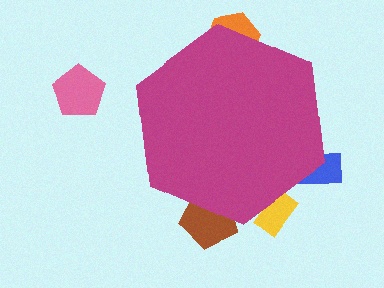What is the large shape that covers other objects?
A magenta hexagon.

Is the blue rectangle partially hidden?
Yes, the blue rectangle is partially hidden behind the magenta hexagon.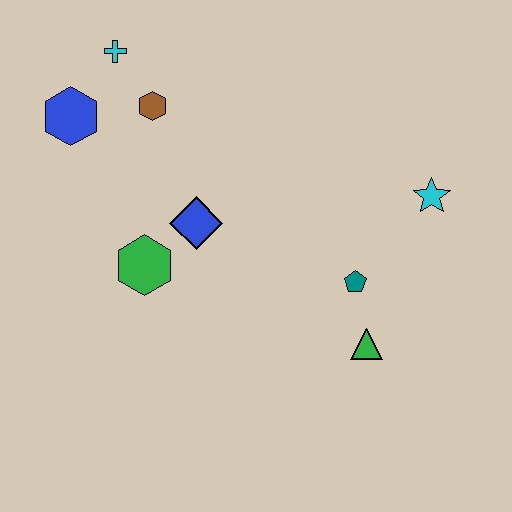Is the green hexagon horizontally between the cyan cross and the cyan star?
Yes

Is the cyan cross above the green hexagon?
Yes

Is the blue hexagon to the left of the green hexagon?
Yes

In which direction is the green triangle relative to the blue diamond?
The green triangle is to the right of the blue diamond.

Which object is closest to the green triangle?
The teal pentagon is closest to the green triangle.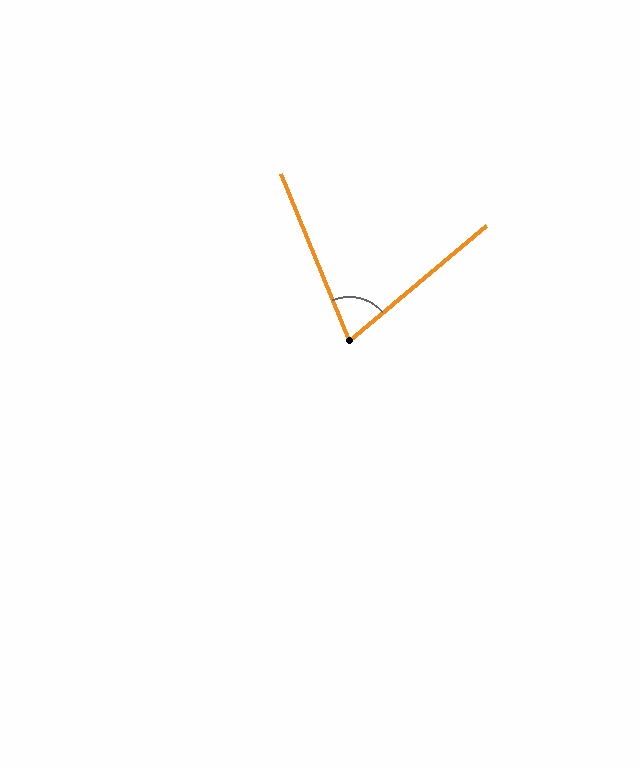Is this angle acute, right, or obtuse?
It is acute.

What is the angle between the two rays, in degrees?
Approximately 72 degrees.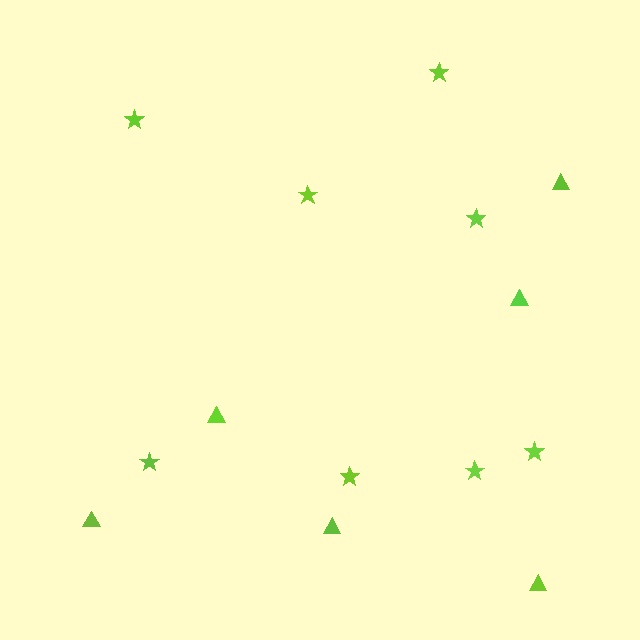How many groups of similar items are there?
There are 2 groups: one group of stars (8) and one group of triangles (6).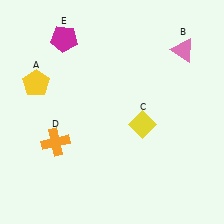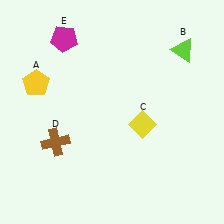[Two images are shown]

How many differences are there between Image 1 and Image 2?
There are 2 differences between the two images.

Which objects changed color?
B changed from pink to lime. D changed from orange to brown.